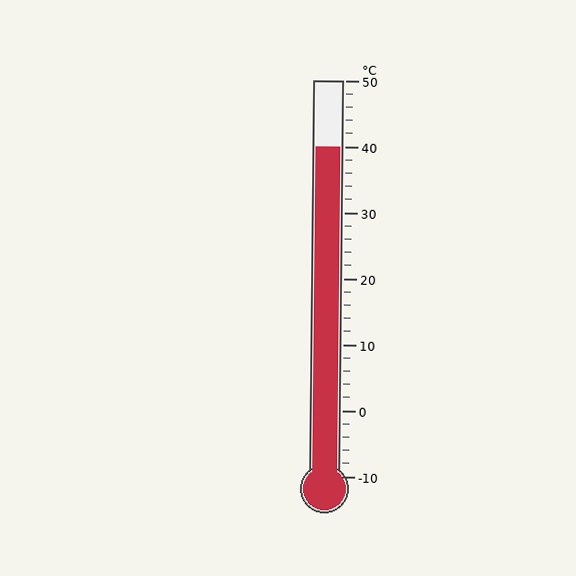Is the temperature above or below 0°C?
The temperature is above 0°C.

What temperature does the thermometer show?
The thermometer shows approximately 40°C.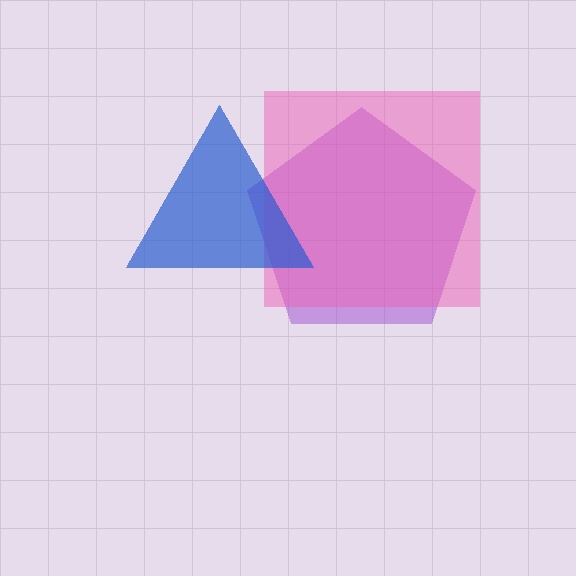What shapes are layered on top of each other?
The layered shapes are: a purple pentagon, a pink square, a blue triangle.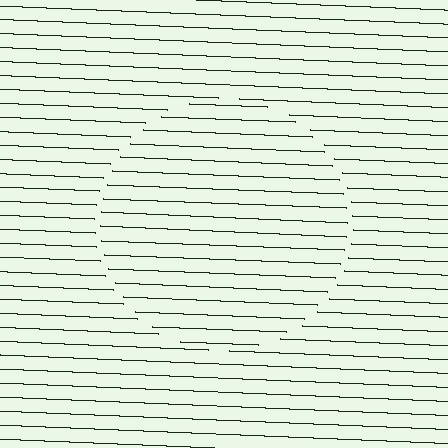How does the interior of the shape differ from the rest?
The interior of the shape contains the same grating, shifted by half a period — the contour is defined by the phase discontinuity where line-ends from the inner and outer gratings abut.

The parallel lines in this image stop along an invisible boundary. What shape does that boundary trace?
An illusory circle. The interior of the shape contains the same grating, shifted by half a period — the contour is defined by the phase discontinuity where line-ends from the inner and outer gratings abut.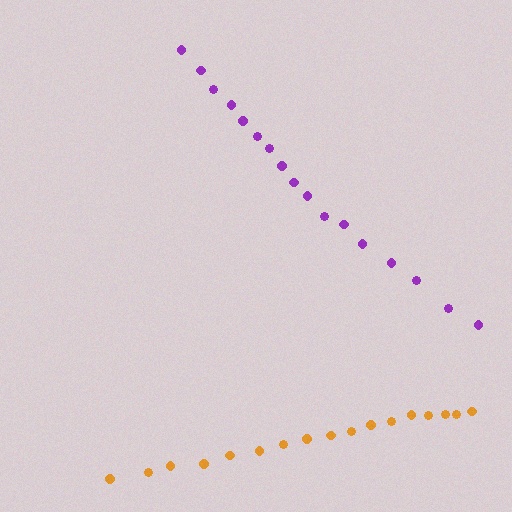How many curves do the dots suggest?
There are 2 distinct paths.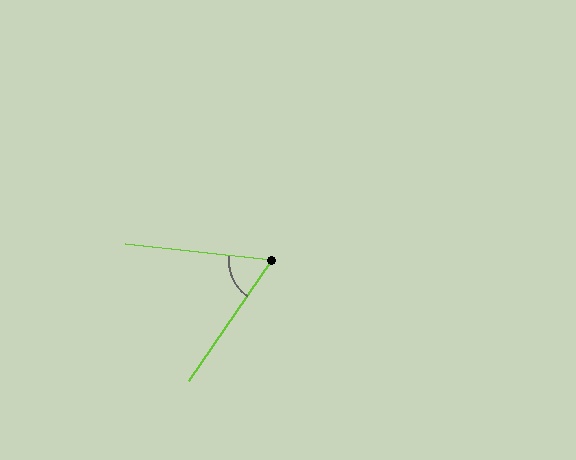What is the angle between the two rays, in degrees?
Approximately 62 degrees.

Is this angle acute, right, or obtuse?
It is acute.